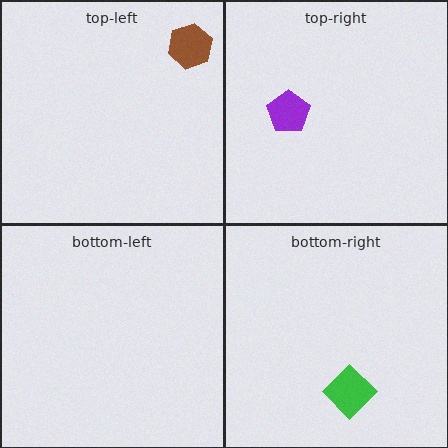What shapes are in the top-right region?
The purple pentagon.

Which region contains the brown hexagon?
The top-left region.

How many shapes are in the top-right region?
1.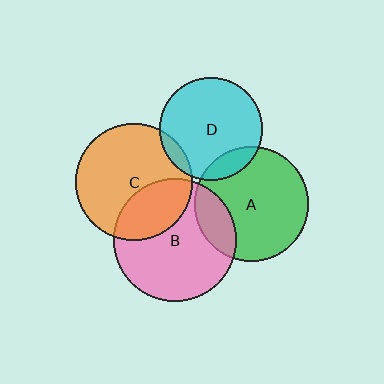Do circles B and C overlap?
Yes.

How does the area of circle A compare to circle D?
Approximately 1.2 times.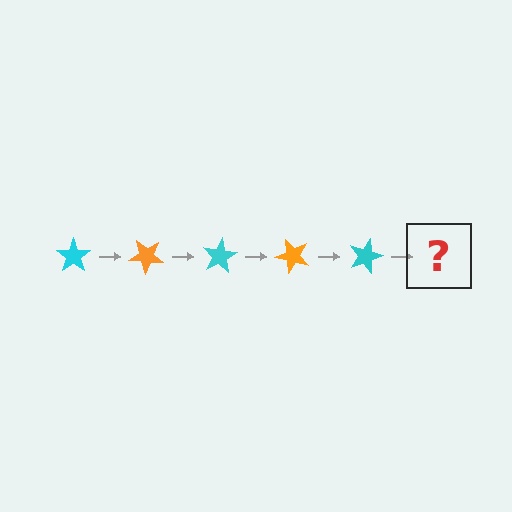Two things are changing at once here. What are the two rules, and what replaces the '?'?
The two rules are that it rotates 40 degrees each step and the color cycles through cyan and orange. The '?' should be an orange star, rotated 200 degrees from the start.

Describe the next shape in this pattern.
It should be an orange star, rotated 200 degrees from the start.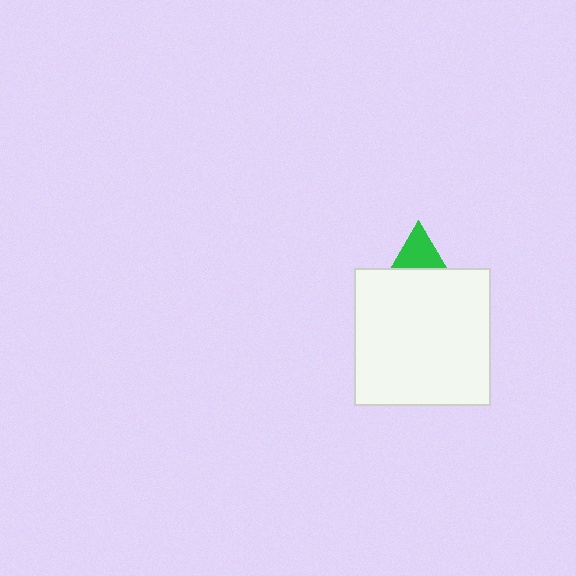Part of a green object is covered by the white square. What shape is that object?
It is a triangle.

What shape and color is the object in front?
The object in front is a white square.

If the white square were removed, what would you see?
You would see the complete green triangle.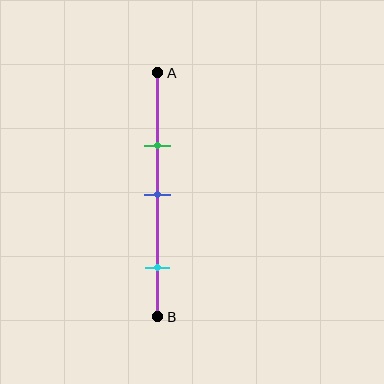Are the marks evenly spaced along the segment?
No, the marks are not evenly spaced.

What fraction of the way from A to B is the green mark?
The green mark is approximately 30% (0.3) of the way from A to B.